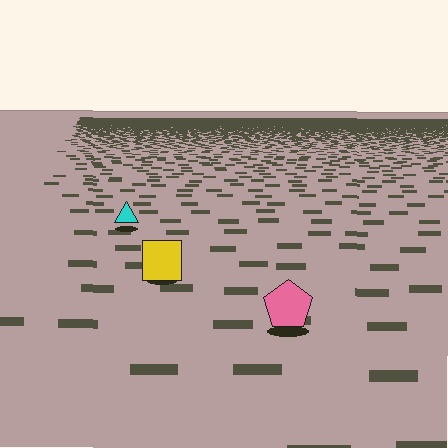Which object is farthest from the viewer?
The cyan triangle is farthest from the viewer. It appears smaller and the ground texture around it is denser.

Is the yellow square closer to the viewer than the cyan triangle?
Yes. The yellow square is closer — you can tell from the texture gradient: the ground texture is coarser near it.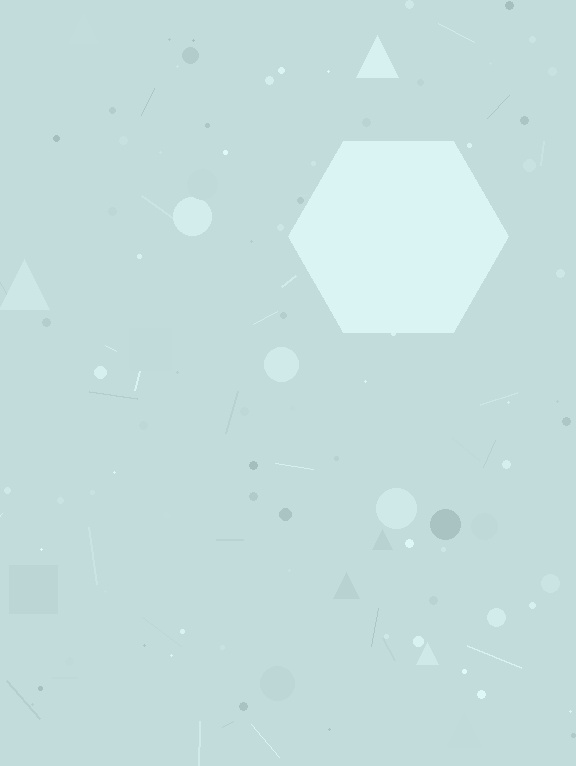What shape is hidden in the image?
A hexagon is hidden in the image.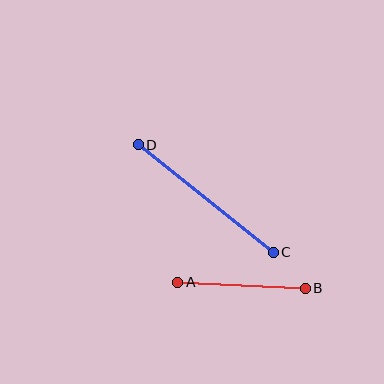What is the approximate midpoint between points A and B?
The midpoint is at approximately (242, 285) pixels.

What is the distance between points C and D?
The distance is approximately 173 pixels.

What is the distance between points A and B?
The distance is approximately 128 pixels.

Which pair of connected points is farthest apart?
Points C and D are farthest apart.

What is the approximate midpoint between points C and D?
The midpoint is at approximately (206, 199) pixels.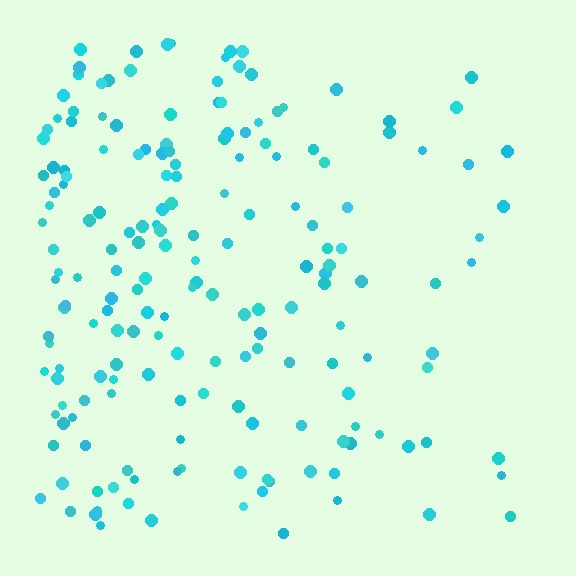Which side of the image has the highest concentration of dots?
The left.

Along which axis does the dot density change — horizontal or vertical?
Horizontal.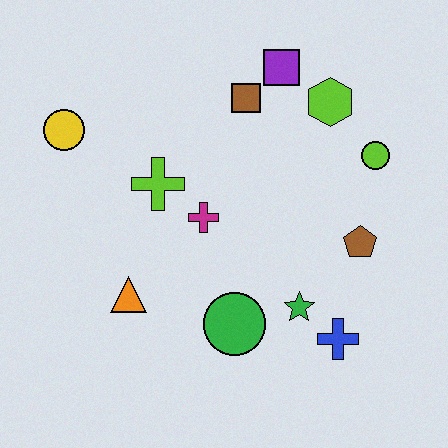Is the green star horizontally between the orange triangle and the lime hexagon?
Yes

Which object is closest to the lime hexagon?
The purple square is closest to the lime hexagon.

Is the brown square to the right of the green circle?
Yes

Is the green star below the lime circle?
Yes